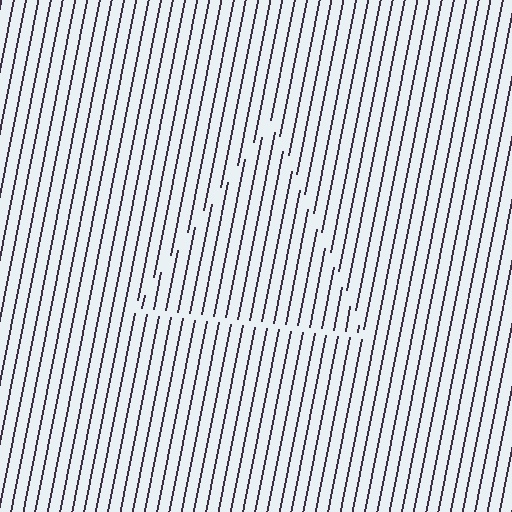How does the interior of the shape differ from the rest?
The interior of the shape contains the same grating, shifted by half a period — the contour is defined by the phase discontinuity where line-ends from the inner and outer gratings abut.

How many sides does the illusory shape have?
3 sides — the line-ends trace a triangle.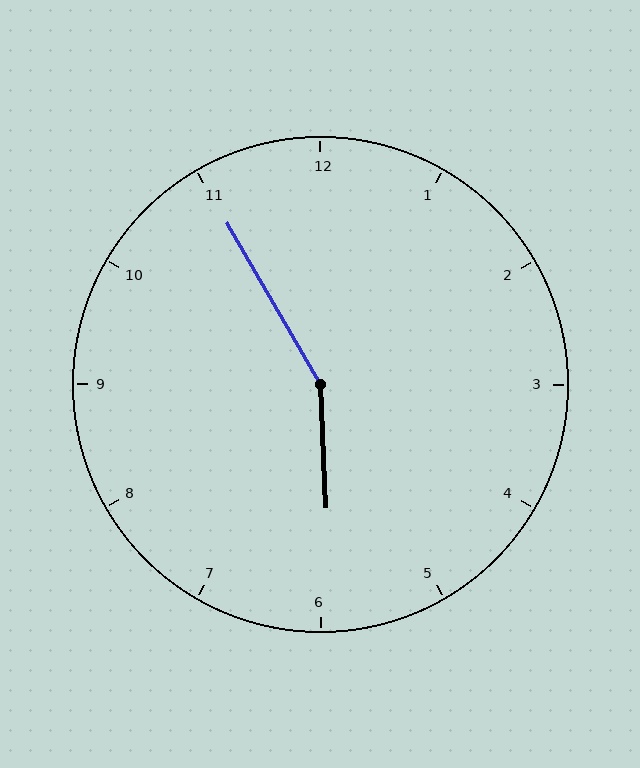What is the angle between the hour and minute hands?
Approximately 152 degrees.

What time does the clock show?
5:55.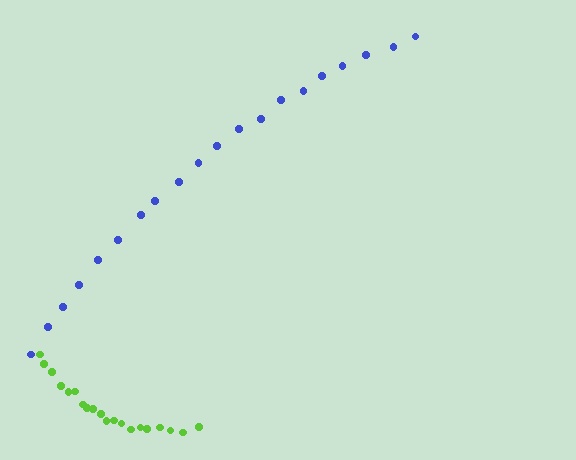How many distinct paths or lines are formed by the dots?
There are 2 distinct paths.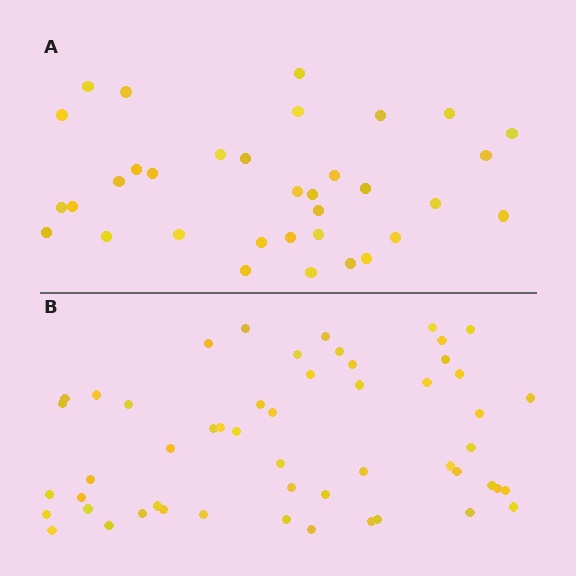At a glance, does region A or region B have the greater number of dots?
Region B (the bottom region) has more dots.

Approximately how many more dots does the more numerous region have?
Region B has approximately 20 more dots than region A.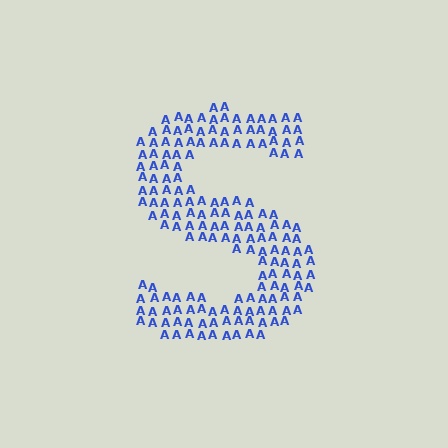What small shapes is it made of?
It is made of small letter A's.